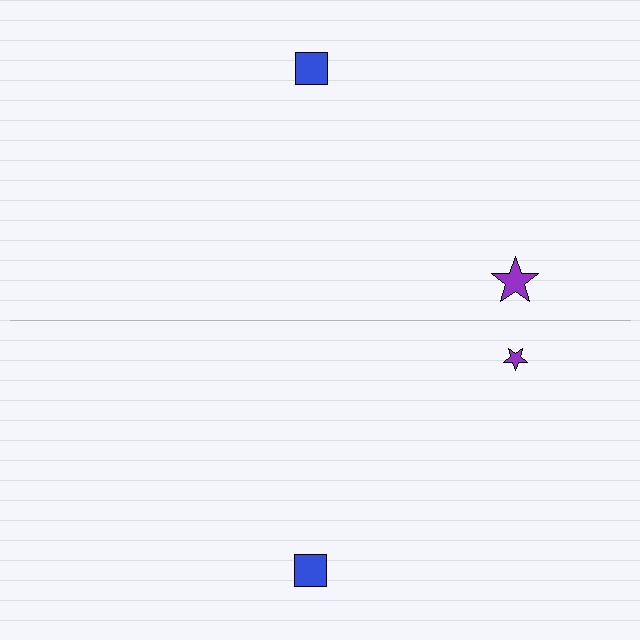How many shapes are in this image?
There are 4 shapes in this image.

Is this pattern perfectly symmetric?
No, the pattern is not perfectly symmetric. The purple star on the bottom side has a different size than its mirror counterpart.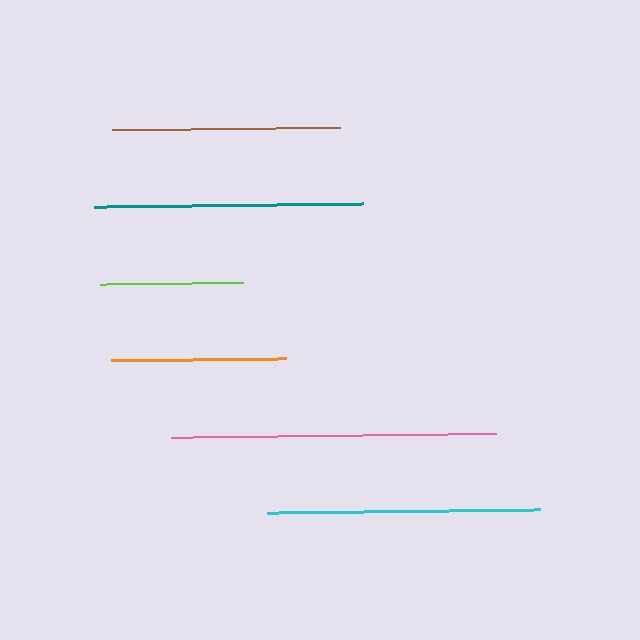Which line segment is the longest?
The pink line is the longest at approximately 325 pixels.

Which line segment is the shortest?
The lime line is the shortest at approximately 143 pixels.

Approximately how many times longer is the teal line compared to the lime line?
The teal line is approximately 1.9 times the length of the lime line.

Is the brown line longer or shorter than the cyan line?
The cyan line is longer than the brown line.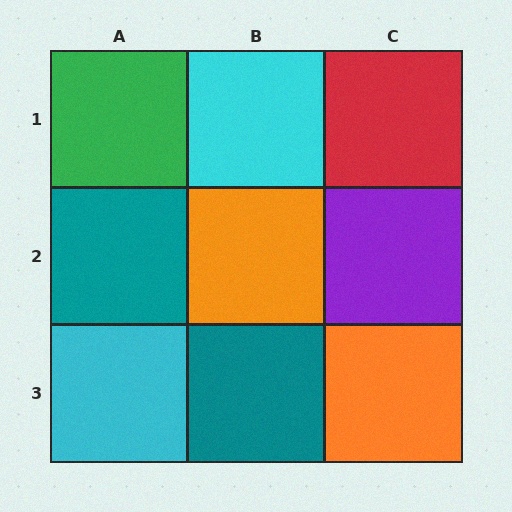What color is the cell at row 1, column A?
Green.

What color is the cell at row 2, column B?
Orange.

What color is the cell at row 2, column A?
Teal.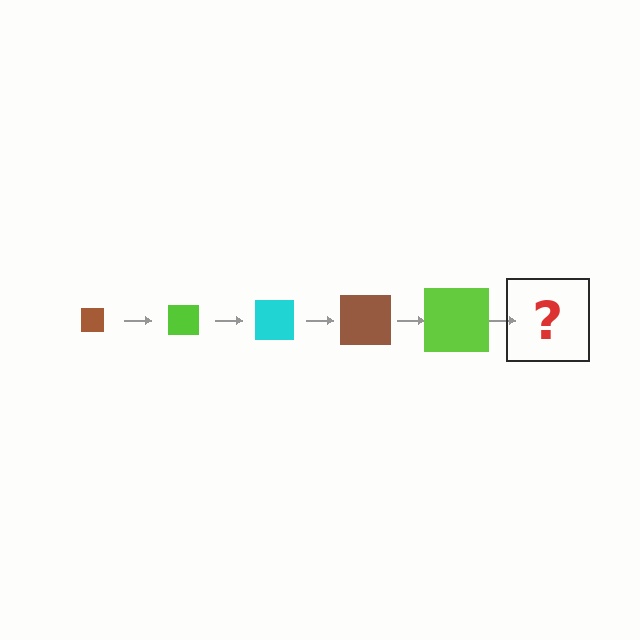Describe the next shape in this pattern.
It should be a cyan square, larger than the previous one.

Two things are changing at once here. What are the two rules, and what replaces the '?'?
The two rules are that the square grows larger each step and the color cycles through brown, lime, and cyan. The '?' should be a cyan square, larger than the previous one.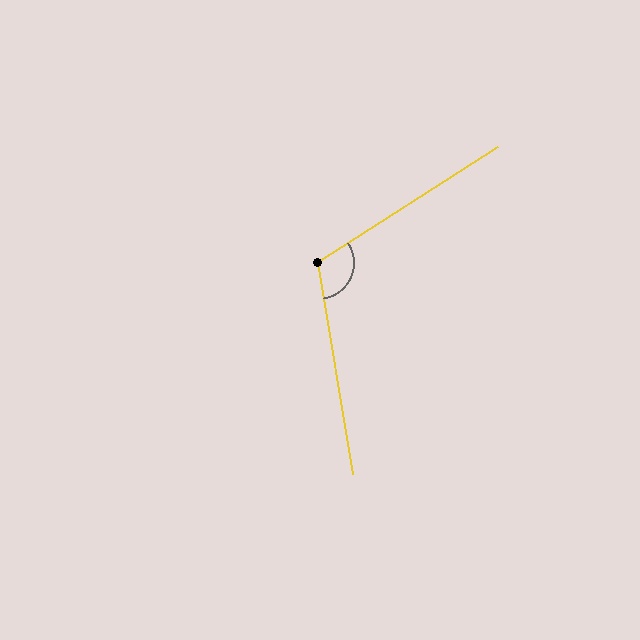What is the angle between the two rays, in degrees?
Approximately 114 degrees.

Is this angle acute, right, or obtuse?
It is obtuse.